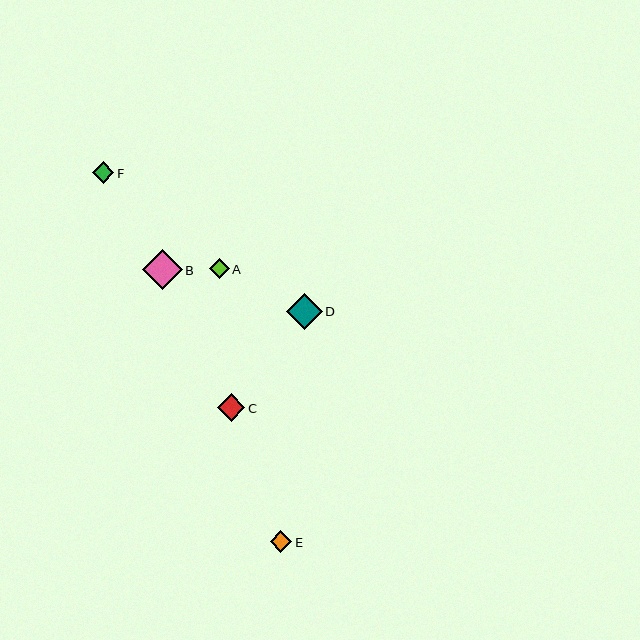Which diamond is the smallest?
Diamond A is the smallest with a size of approximately 20 pixels.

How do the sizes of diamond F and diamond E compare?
Diamond F and diamond E are approximately the same size.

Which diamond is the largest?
Diamond B is the largest with a size of approximately 39 pixels.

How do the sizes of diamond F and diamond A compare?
Diamond F and diamond A are approximately the same size.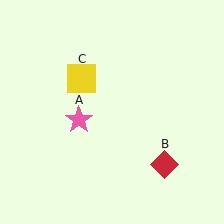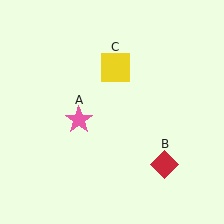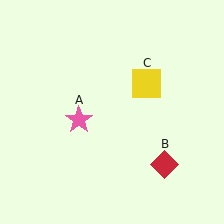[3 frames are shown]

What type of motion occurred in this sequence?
The yellow square (object C) rotated clockwise around the center of the scene.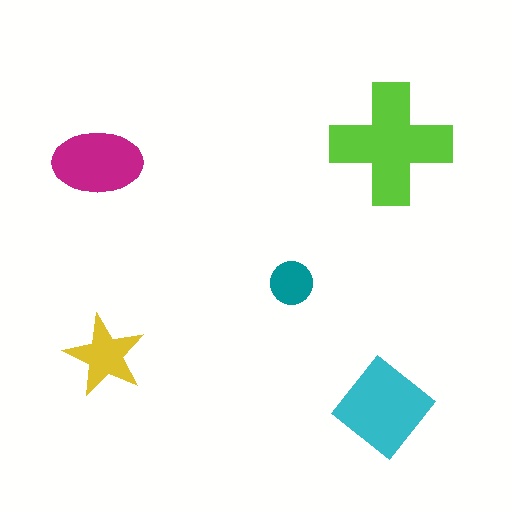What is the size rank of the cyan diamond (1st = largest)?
2nd.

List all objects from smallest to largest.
The teal circle, the yellow star, the magenta ellipse, the cyan diamond, the lime cross.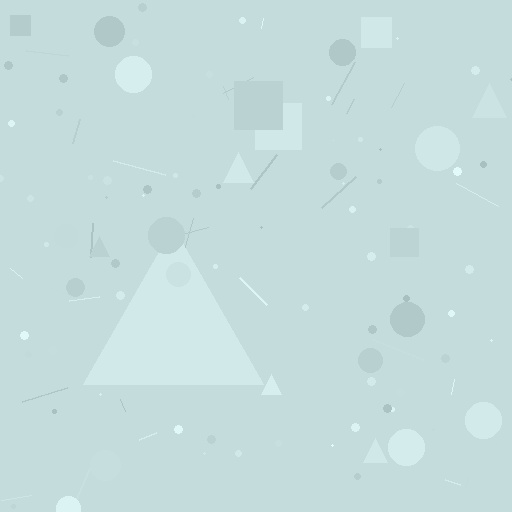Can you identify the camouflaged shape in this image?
The camouflaged shape is a triangle.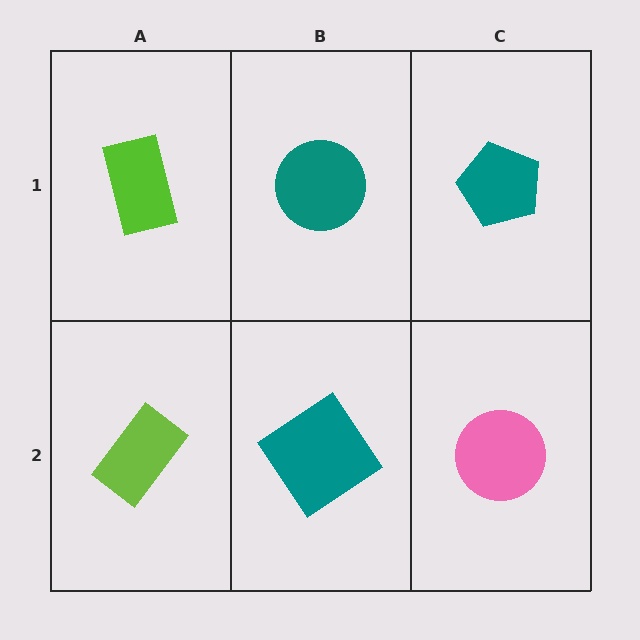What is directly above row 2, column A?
A lime rectangle.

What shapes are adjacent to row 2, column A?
A lime rectangle (row 1, column A), a teal diamond (row 2, column B).